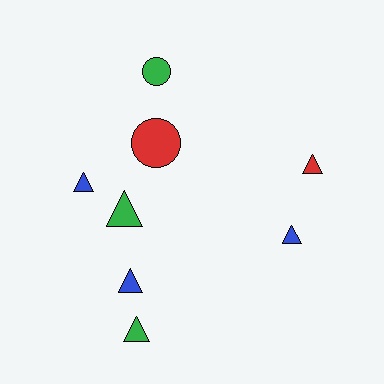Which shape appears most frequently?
Triangle, with 6 objects.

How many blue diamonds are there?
There are no blue diamonds.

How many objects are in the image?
There are 8 objects.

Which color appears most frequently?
Green, with 3 objects.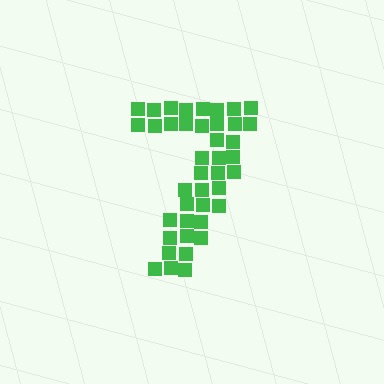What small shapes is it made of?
It is made of small squares.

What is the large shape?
The large shape is the digit 7.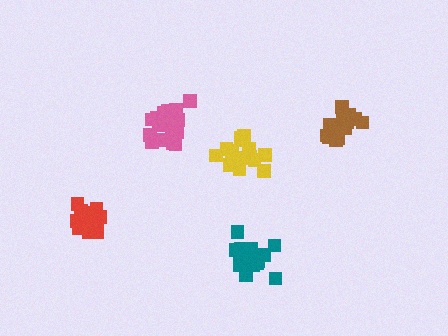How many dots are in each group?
Group 1: 16 dots, Group 2: 18 dots, Group 3: 16 dots, Group 4: 16 dots, Group 5: 19 dots (85 total).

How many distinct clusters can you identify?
There are 5 distinct clusters.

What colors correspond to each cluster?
The clusters are colored: yellow, red, teal, brown, pink.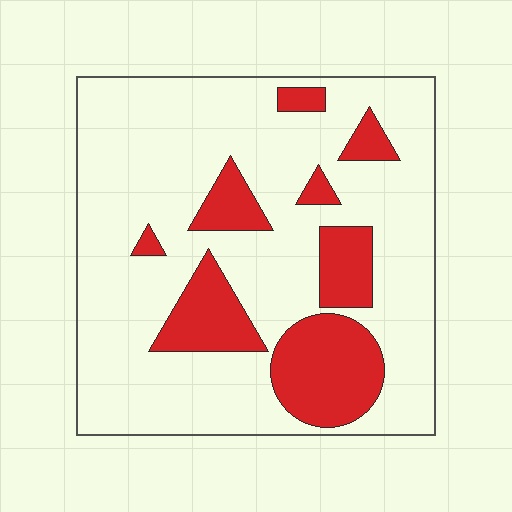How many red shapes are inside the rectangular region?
8.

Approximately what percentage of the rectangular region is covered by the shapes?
Approximately 20%.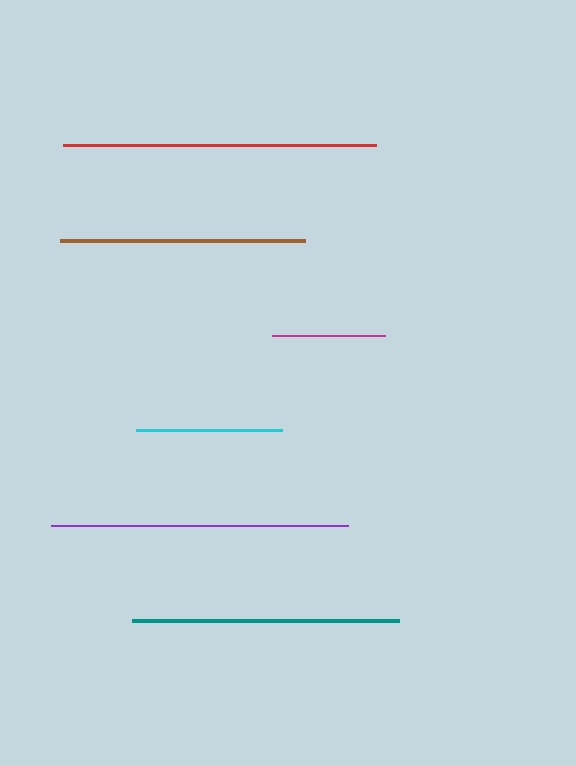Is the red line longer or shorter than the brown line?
The red line is longer than the brown line.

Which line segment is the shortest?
The magenta line is the shortest at approximately 113 pixels.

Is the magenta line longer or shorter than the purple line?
The purple line is longer than the magenta line.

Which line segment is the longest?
The red line is the longest at approximately 313 pixels.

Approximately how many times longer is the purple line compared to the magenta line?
The purple line is approximately 2.6 times the length of the magenta line.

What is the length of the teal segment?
The teal segment is approximately 266 pixels long.